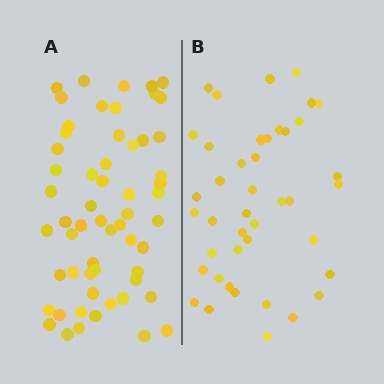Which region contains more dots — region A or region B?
Region A (the left region) has more dots.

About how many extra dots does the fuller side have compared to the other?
Region A has approximately 15 more dots than region B.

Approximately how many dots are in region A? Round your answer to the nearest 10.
About 60 dots. (The exact count is 58, which rounds to 60.)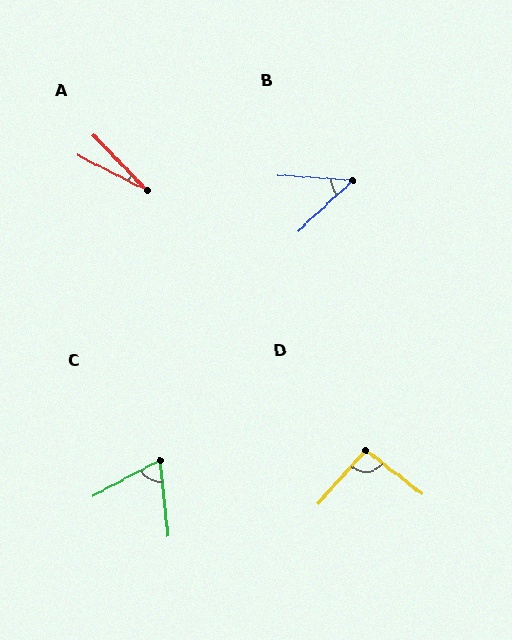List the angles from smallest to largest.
A (19°), B (47°), C (68°), D (94°).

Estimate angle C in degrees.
Approximately 68 degrees.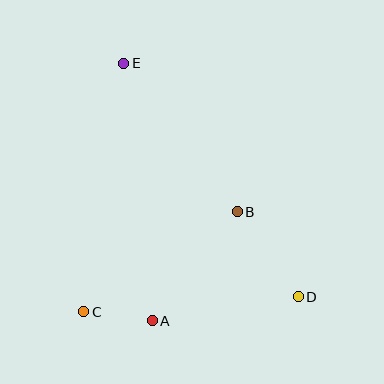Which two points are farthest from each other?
Points D and E are farthest from each other.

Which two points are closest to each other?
Points A and C are closest to each other.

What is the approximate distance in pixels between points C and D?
The distance between C and D is approximately 215 pixels.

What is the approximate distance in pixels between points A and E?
The distance between A and E is approximately 259 pixels.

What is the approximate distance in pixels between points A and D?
The distance between A and D is approximately 148 pixels.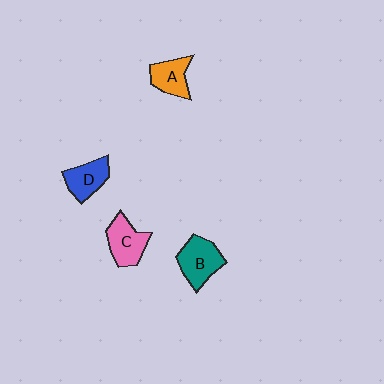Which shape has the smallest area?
Shape A (orange).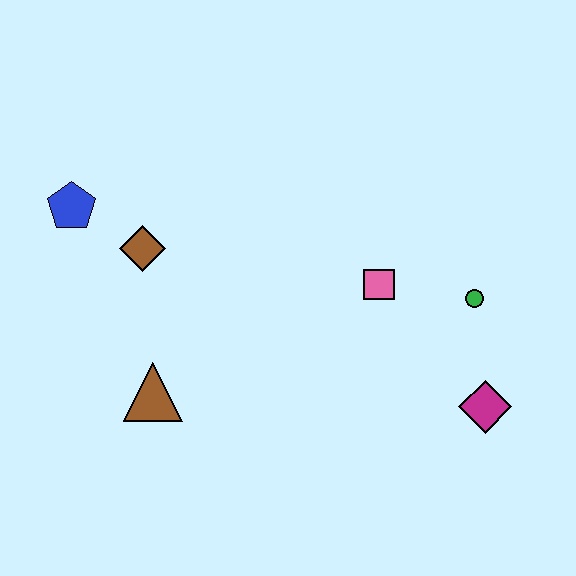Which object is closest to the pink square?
The green circle is closest to the pink square.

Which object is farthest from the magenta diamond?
The blue pentagon is farthest from the magenta diamond.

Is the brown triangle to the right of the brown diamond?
Yes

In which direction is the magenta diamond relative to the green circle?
The magenta diamond is below the green circle.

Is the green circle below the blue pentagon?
Yes